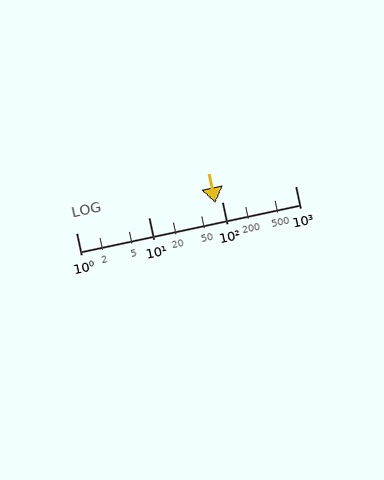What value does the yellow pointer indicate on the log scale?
The pointer indicates approximately 82.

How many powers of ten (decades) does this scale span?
The scale spans 3 decades, from 1 to 1000.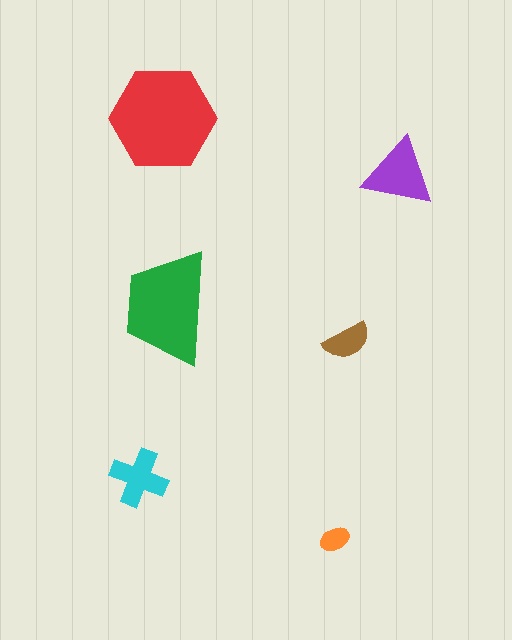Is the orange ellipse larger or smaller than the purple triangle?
Smaller.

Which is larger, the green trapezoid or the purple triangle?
The green trapezoid.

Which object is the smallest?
The orange ellipse.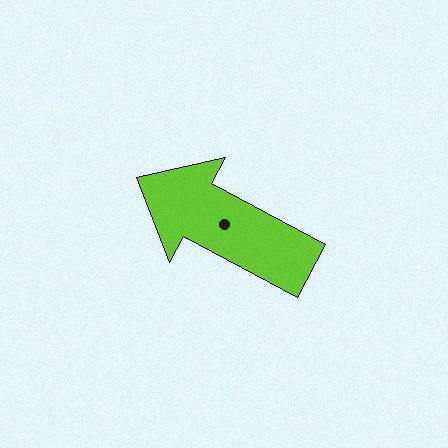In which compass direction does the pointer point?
Northwest.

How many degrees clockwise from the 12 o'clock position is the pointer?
Approximately 298 degrees.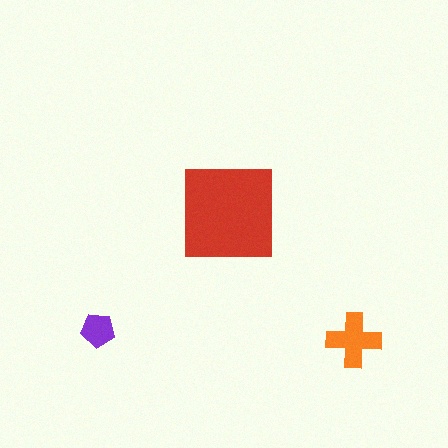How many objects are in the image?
There are 3 objects in the image.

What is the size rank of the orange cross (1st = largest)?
2nd.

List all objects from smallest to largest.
The purple pentagon, the orange cross, the red square.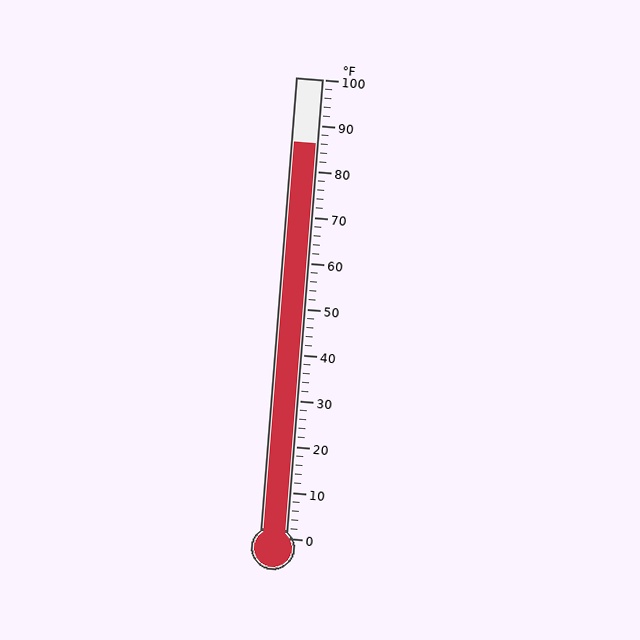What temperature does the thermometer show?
The thermometer shows approximately 86°F.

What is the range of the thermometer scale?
The thermometer scale ranges from 0°F to 100°F.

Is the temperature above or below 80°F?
The temperature is above 80°F.